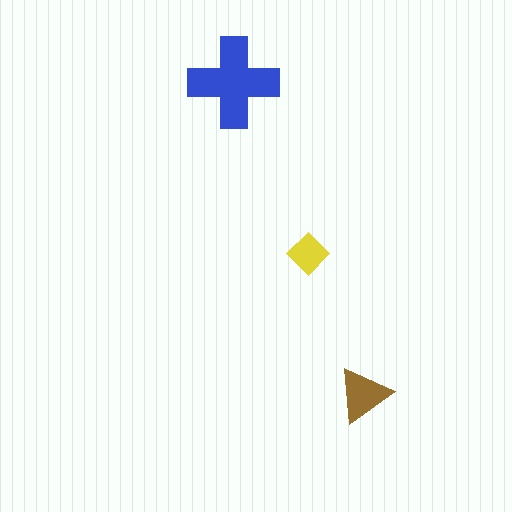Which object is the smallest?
The yellow diamond.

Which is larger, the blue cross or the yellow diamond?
The blue cross.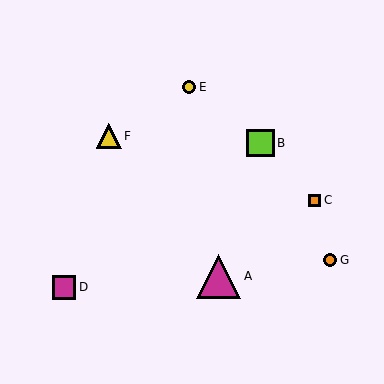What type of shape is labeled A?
Shape A is a magenta triangle.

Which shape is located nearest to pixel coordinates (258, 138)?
The lime square (labeled B) at (260, 143) is nearest to that location.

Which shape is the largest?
The magenta triangle (labeled A) is the largest.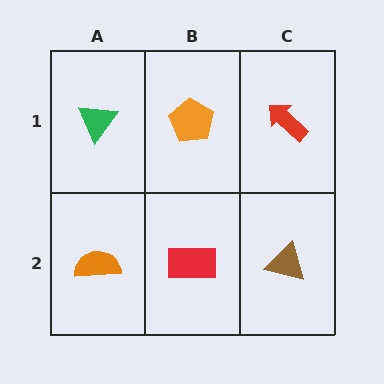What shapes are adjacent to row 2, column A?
A green triangle (row 1, column A), a red rectangle (row 2, column B).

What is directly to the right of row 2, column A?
A red rectangle.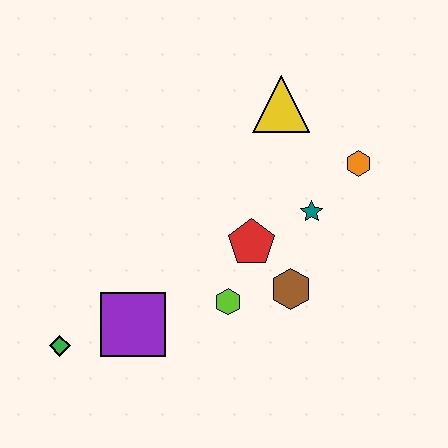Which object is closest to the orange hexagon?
The teal star is closest to the orange hexagon.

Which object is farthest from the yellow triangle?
The green diamond is farthest from the yellow triangle.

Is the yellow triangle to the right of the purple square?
Yes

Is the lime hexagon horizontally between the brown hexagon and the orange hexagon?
No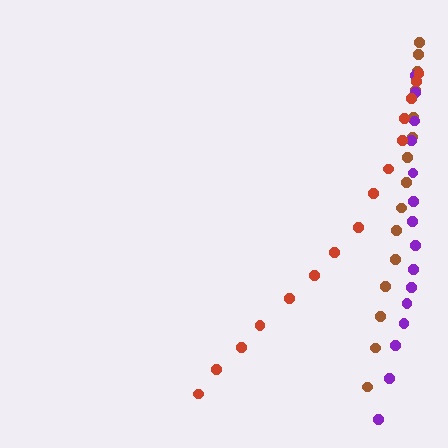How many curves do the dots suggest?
There are 3 distinct paths.